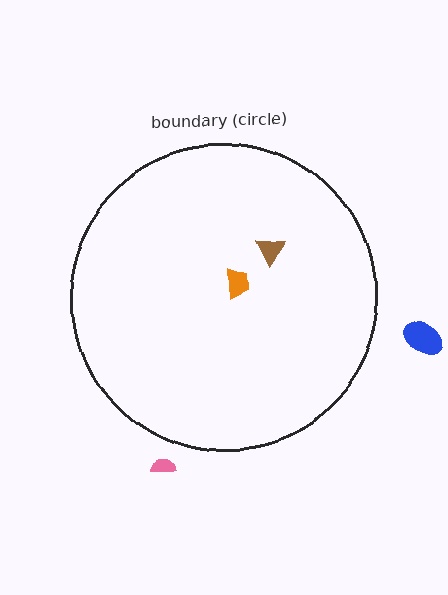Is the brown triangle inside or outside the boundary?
Inside.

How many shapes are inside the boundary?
2 inside, 2 outside.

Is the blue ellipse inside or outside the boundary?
Outside.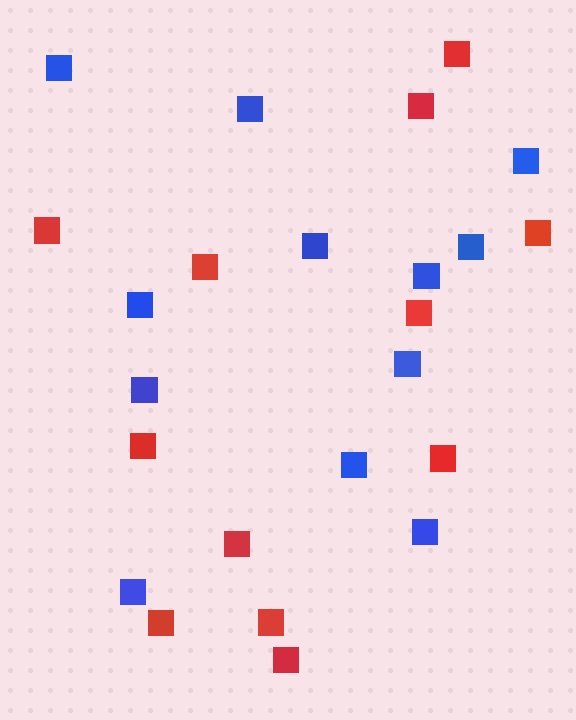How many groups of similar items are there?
There are 2 groups: one group of red squares (12) and one group of blue squares (12).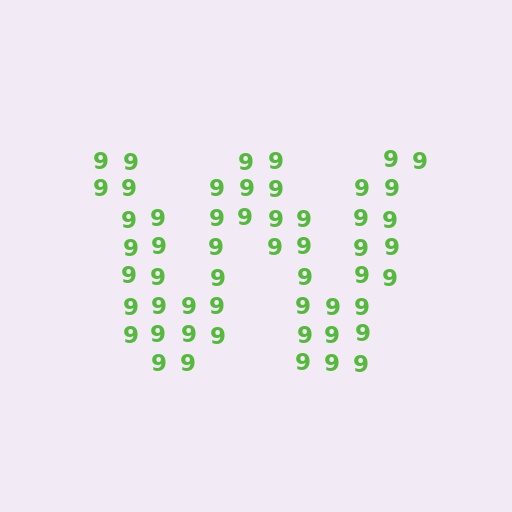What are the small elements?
The small elements are digit 9's.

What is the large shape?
The large shape is the letter W.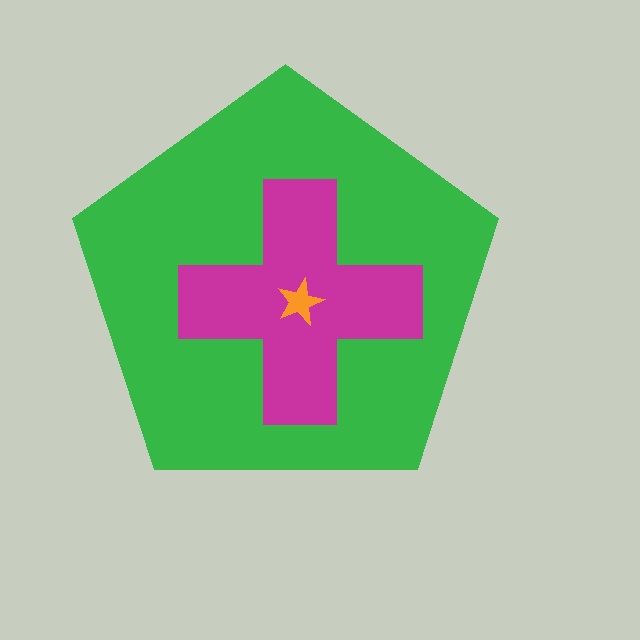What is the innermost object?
The orange star.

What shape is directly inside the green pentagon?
The magenta cross.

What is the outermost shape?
The green pentagon.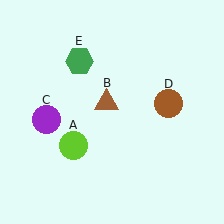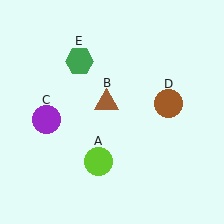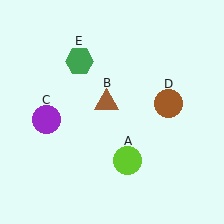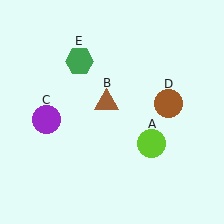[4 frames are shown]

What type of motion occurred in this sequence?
The lime circle (object A) rotated counterclockwise around the center of the scene.